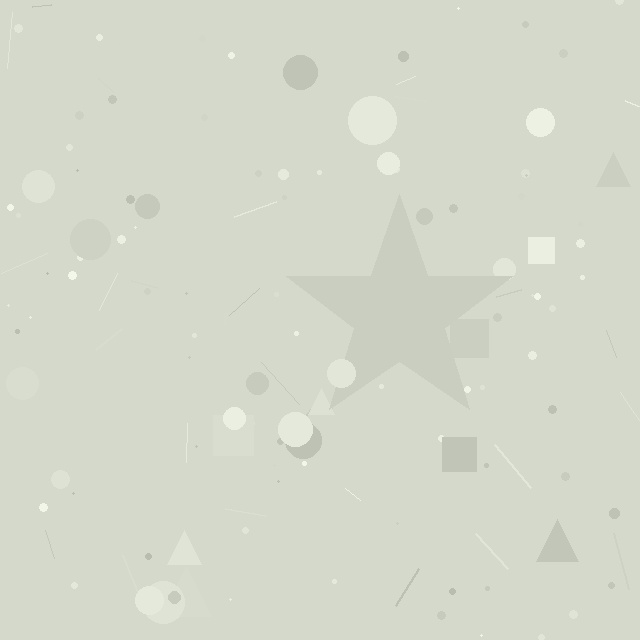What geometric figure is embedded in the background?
A star is embedded in the background.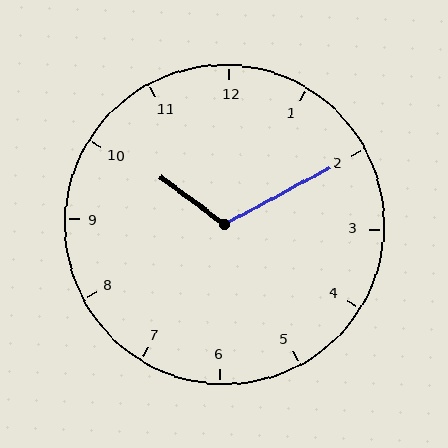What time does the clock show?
10:10.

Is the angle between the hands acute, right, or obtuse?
It is obtuse.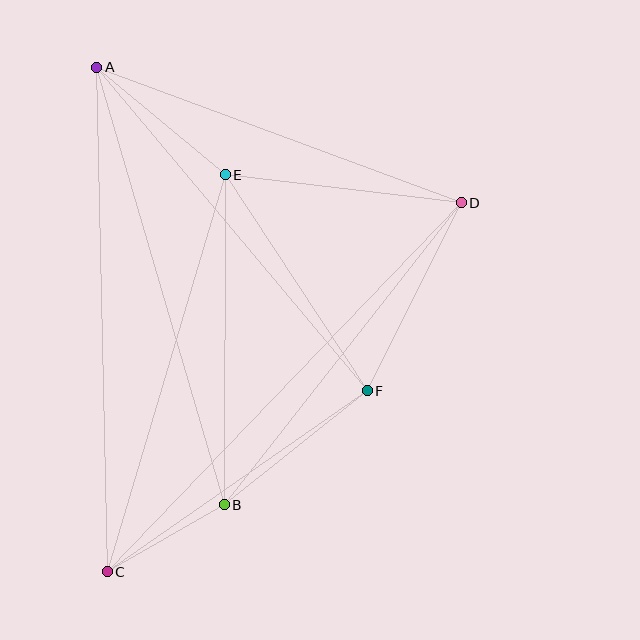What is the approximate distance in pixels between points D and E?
The distance between D and E is approximately 238 pixels.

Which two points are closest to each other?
Points B and C are closest to each other.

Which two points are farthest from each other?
Points C and D are farthest from each other.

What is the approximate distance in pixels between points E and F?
The distance between E and F is approximately 258 pixels.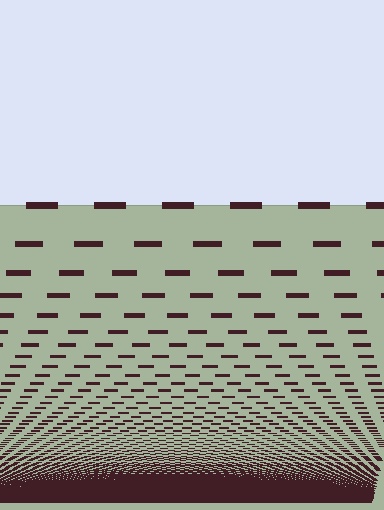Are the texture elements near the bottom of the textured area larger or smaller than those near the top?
Smaller. The gradient is inverted — elements near the bottom are smaller and denser.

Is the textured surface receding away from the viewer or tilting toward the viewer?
The surface appears to tilt toward the viewer. Texture elements get larger and sparser toward the top.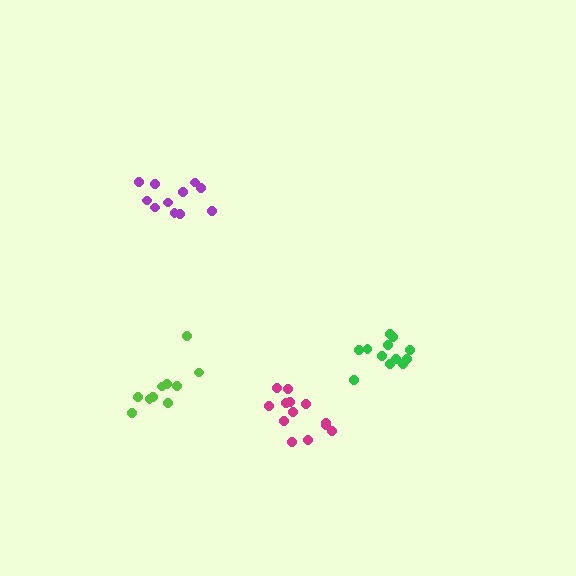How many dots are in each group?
Group 1: 11 dots, Group 2: 12 dots, Group 3: 10 dots, Group 4: 13 dots (46 total).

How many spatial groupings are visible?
There are 4 spatial groupings.